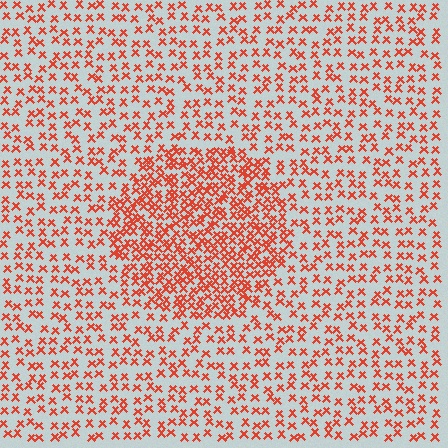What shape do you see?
I see a circle.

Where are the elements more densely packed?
The elements are more densely packed inside the circle boundary.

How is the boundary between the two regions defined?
The boundary is defined by a change in element density (approximately 2.1x ratio). All elements are the same color, size, and shape.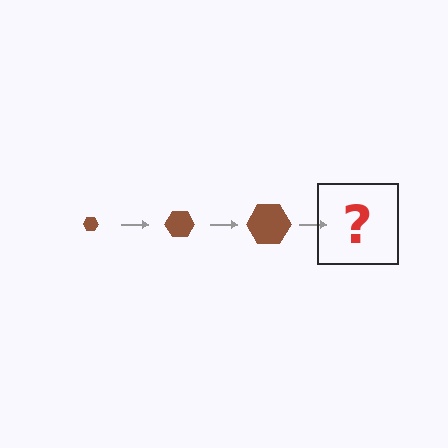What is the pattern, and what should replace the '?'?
The pattern is that the hexagon gets progressively larger each step. The '?' should be a brown hexagon, larger than the previous one.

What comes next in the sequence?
The next element should be a brown hexagon, larger than the previous one.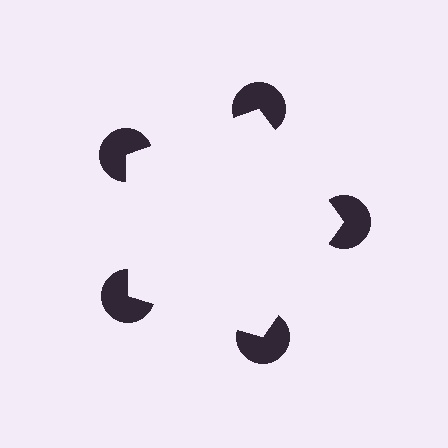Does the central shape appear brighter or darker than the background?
It typically appears slightly brighter than the background, even though no actual brightness change is drawn.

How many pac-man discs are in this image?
There are 5 — one at each vertex of the illusory pentagon.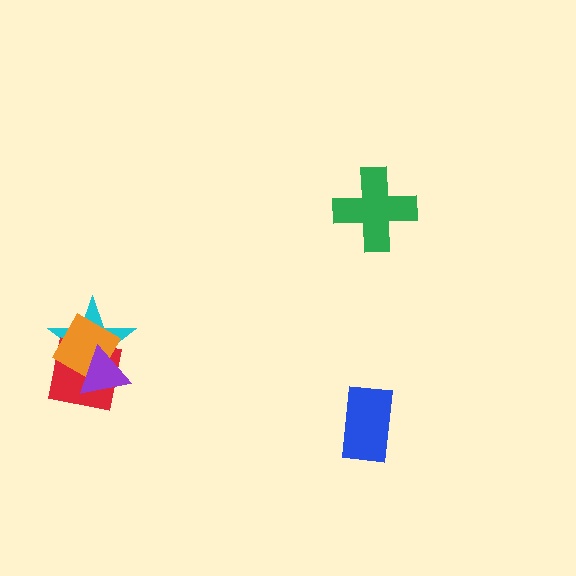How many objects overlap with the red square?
3 objects overlap with the red square.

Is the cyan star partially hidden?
Yes, it is partially covered by another shape.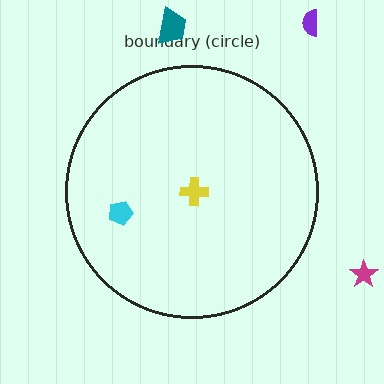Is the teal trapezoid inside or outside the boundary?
Outside.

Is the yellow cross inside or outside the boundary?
Inside.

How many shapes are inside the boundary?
2 inside, 3 outside.